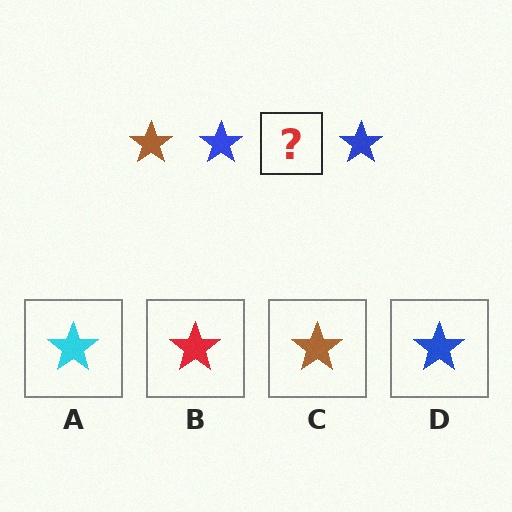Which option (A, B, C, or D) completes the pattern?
C.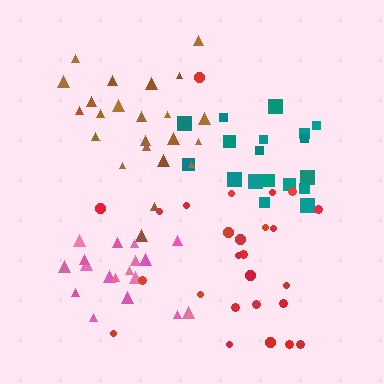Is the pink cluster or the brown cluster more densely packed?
Pink.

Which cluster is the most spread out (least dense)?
Red.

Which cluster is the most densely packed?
Teal.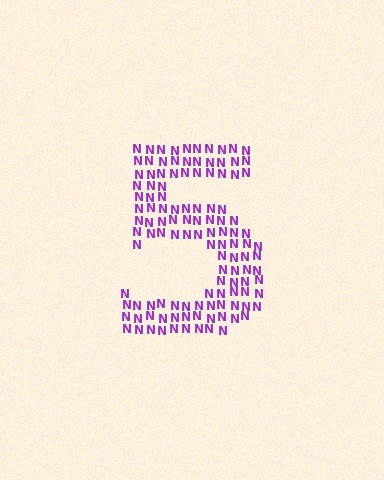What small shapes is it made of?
It is made of small letter N's.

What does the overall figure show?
The overall figure shows the digit 5.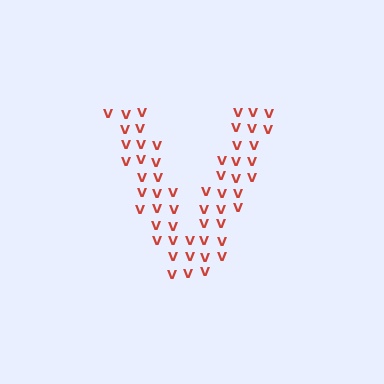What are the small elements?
The small elements are letter V's.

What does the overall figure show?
The overall figure shows the letter V.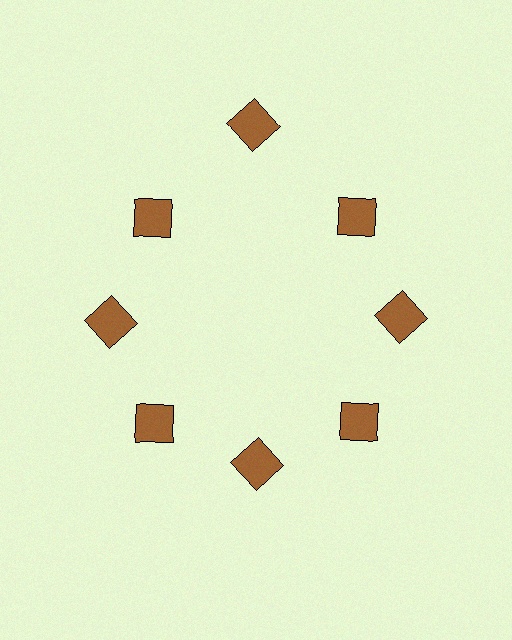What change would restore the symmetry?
The symmetry would be restored by moving it inward, back onto the ring so that all 8 squares sit at equal angles and equal distance from the center.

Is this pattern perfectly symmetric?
No. The 8 brown squares are arranged in a ring, but one element near the 12 o'clock position is pushed outward from the center, breaking the 8-fold rotational symmetry.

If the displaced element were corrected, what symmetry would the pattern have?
It would have 8-fold rotational symmetry — the pattern would map onto itself every 45 degrees.